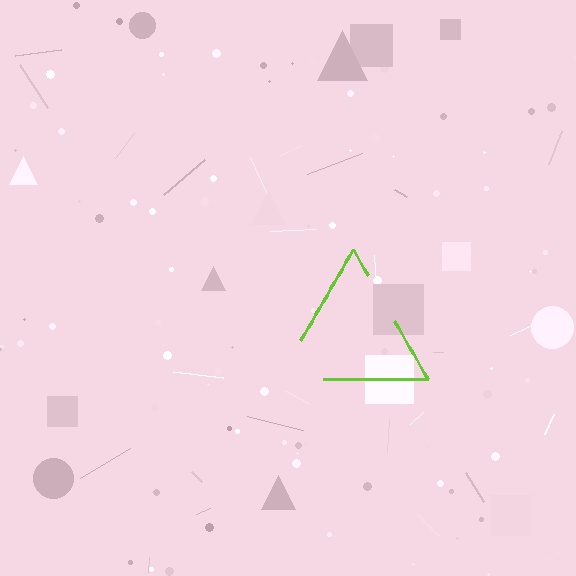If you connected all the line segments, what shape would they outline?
They would outline a triangle.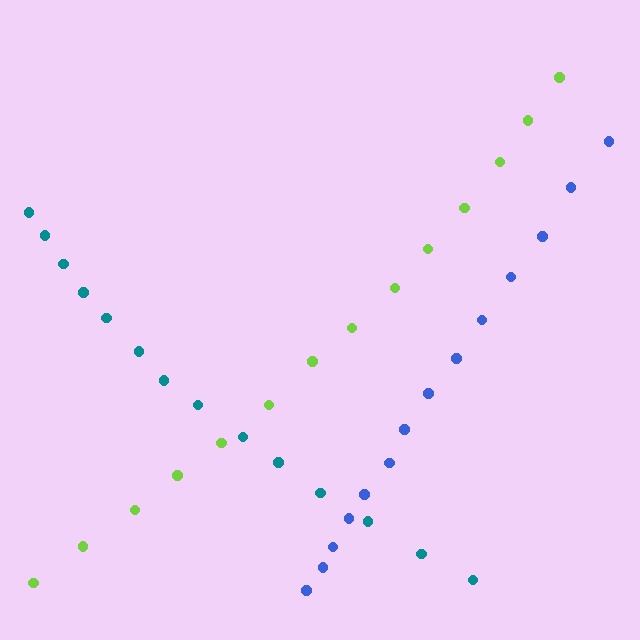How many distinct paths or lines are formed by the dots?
There are 3 distinct paths.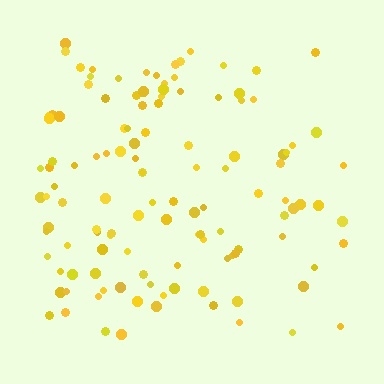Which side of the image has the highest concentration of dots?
The left.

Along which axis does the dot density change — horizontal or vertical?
Horizontal.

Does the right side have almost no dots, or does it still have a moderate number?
Still a moderate number, just noticeably fewer than the left.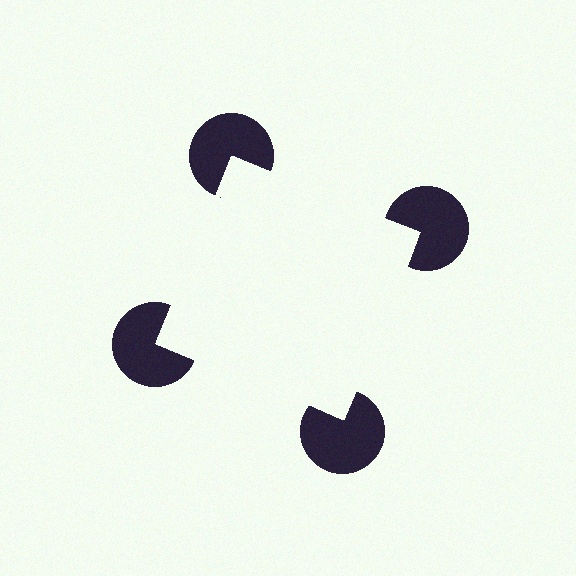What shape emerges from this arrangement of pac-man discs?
An illusory square — its edges are inferred from the aligned wedge cuts in the pac-man discs, not physically drawn.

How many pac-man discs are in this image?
There are 4 — one at each vertex of the illusory square.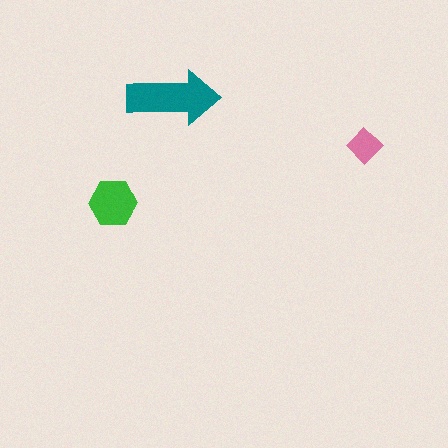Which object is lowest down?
The green hexagon is bottommost.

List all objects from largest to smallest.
The teal arrow, the green hexagon, the pink diamond.